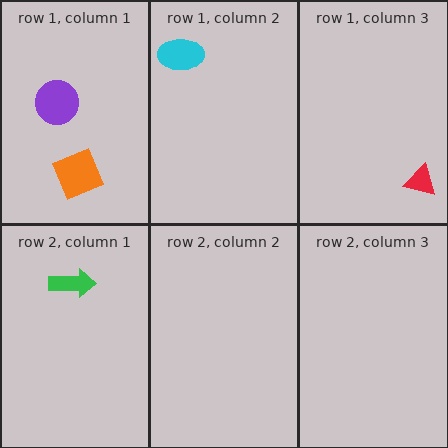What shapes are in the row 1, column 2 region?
The cyan ellipse.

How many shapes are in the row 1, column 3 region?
1.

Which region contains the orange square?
The row 1, column 1 region.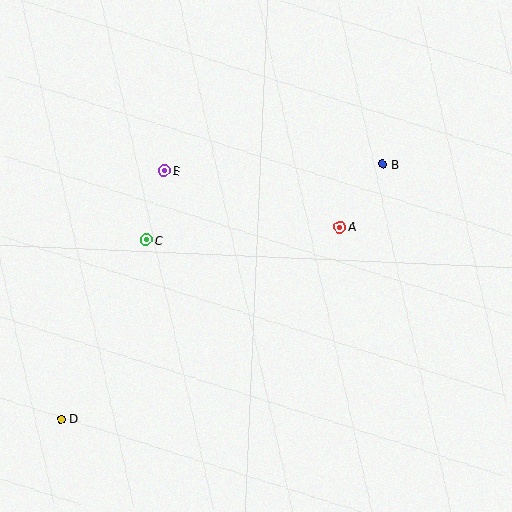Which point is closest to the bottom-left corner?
Point D is closest to the bottom-left corner.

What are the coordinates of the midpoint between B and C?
The midpoint between B and C is at (265, 202).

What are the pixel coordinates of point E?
Point E is at (165, 171).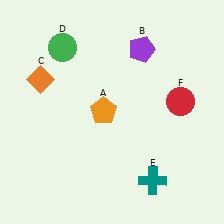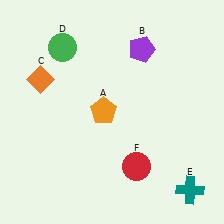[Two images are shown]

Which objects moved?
The objects that moved are: the teal cross (E), the red circle (F).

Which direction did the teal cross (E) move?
The teal cross (E) moved right.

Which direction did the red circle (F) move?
The red circle (F) moved down.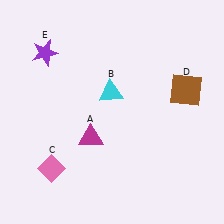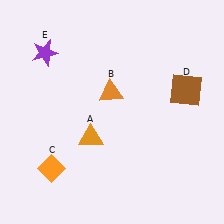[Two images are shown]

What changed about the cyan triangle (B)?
In Image 1, B is cyan. In Image 2, it changed to orange.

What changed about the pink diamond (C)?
In Image 1, C is pink. In Image 2, it changed to orange.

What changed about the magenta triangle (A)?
In Image 1, A is magenta. In Image 2, it changed to orange.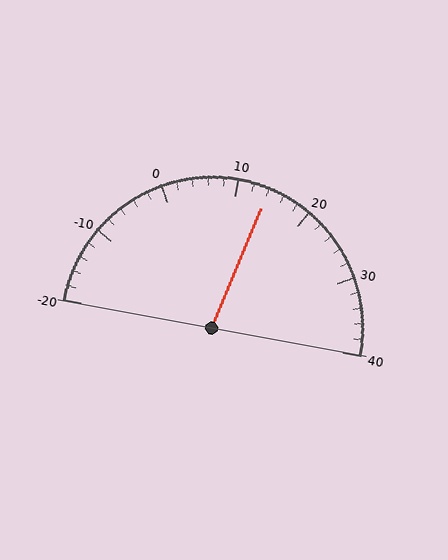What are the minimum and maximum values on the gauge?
The gauge ranges from -20 to 40.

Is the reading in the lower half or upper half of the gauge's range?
The reading is in the upper half of the range (-20 to 40).